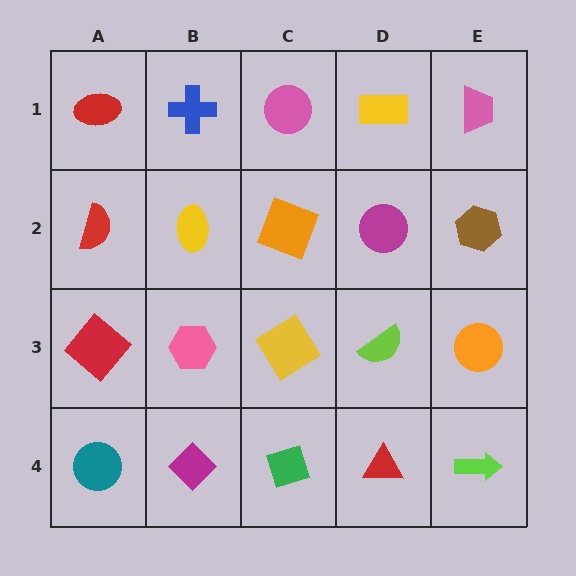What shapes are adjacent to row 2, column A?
A red ellipse (row 1, column A), a red diamond (row 3, column A), a yellow ellipse (row 2, column B).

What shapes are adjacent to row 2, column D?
A yellow rectangle (row 1, column D), a lime semicircle (row 3, column D), an orange square (row 2, column C), a brown hexagon (row 2, column E).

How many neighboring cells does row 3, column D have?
4.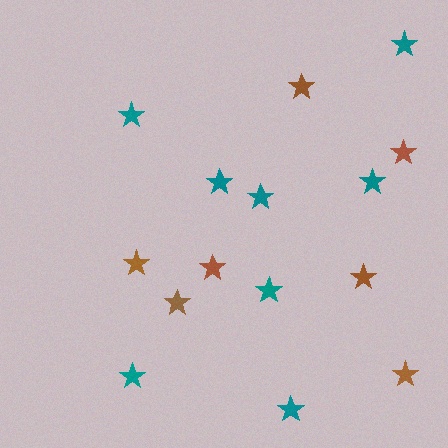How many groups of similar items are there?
There are 2 groups: one group of teal stars (8) and one group of brown stars (7).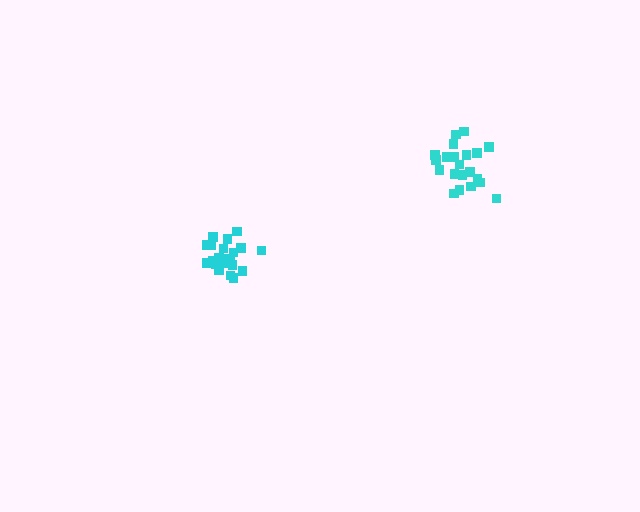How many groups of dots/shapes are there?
There are 2 groups.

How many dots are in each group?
Group 1: 21 dots, Group 2: 21 dots (42 total).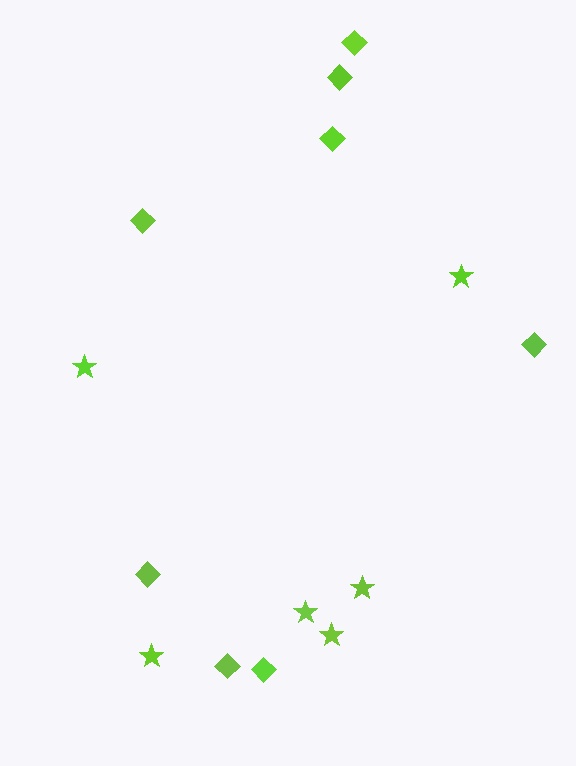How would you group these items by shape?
There are 2 groups: one group of diamonds (8) and one group of stars (6).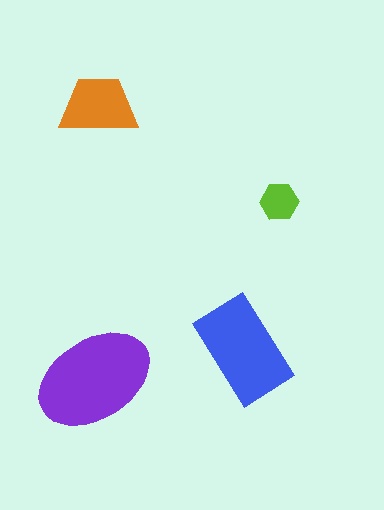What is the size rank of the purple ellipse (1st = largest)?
1st.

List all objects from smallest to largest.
The lime hexagon, the orange trapezoid, the blue rectangle, the purple ellipse.